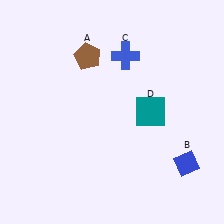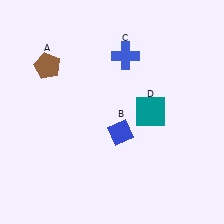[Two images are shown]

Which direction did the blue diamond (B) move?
The blue diamond (B) moved left.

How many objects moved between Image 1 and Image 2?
2 objects moved between the two images.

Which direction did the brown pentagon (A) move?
The brown pentagon (A) moved left.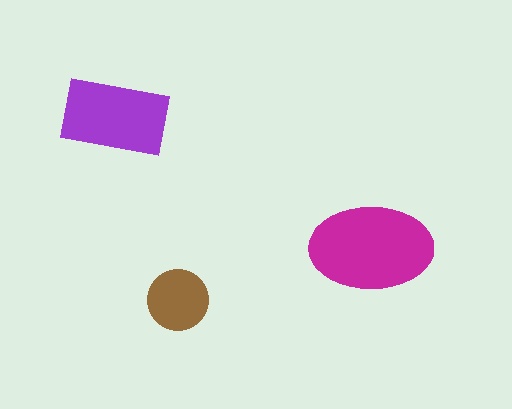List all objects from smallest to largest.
The brown circle, the purple rectangle, the magenta ellipse.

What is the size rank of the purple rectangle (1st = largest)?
2nd.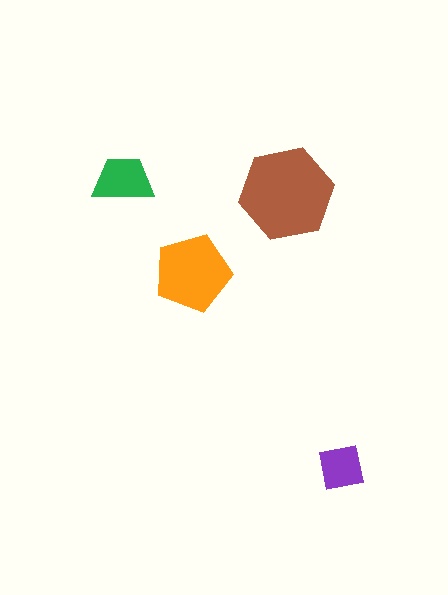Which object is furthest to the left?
The green trapezoid is leftmost.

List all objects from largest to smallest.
The brown hexagon, the orange pentagon, the green trapezoid, the purple square.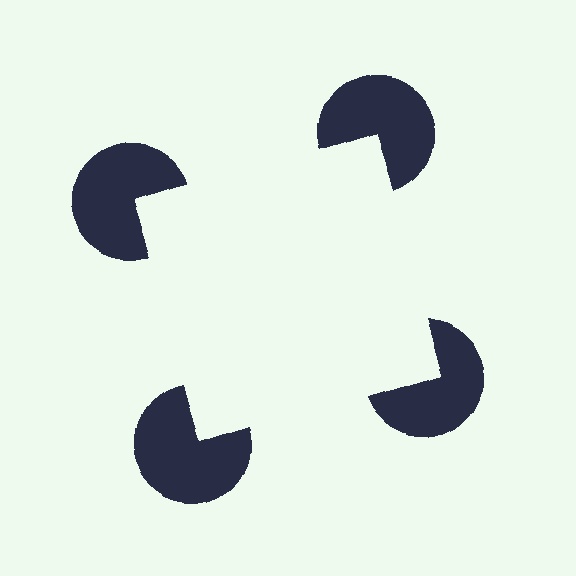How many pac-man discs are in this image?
There are 4 — one at each vertex of the illusory square.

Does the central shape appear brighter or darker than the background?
It typically appears slightly brighter than the background, even though no actual brightness change is drawn.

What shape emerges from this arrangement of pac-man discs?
An illusory square — its edges are inferred from the aligned wedge cuts in the pac-man discs, not physically drawn.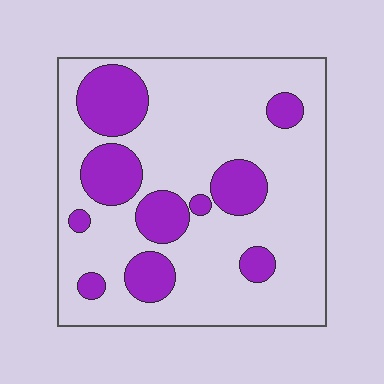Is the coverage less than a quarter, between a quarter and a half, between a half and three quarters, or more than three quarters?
Less than a quarter.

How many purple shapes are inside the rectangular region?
10.